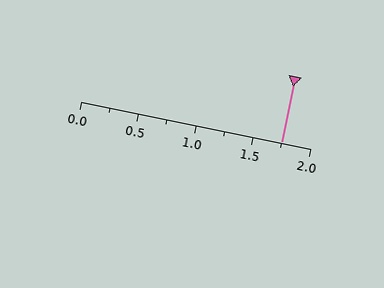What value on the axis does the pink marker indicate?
The marker indicates approximately 1.75.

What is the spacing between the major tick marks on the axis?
The major ticks are spaced 0.5 apart.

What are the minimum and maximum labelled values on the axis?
The axis runs from 0.0 to 2.0.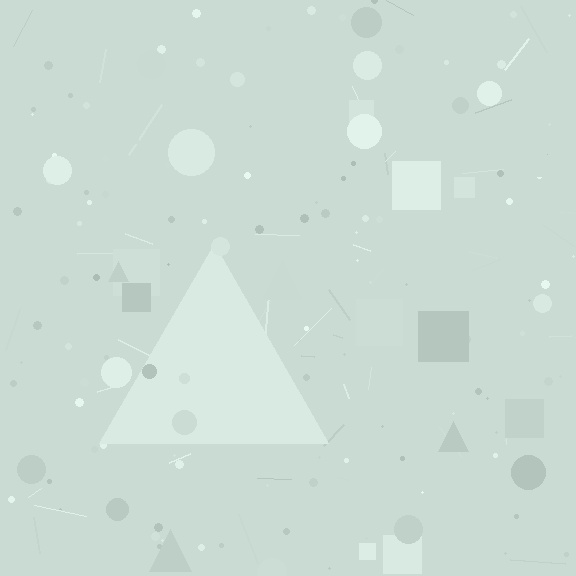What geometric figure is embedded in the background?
A triangle is embedded in the background.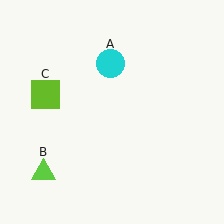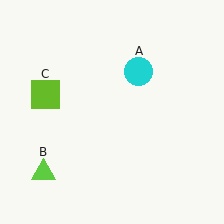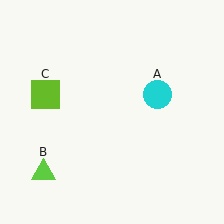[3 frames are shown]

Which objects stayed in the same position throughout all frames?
Lime triangle (object B) and lime square (object C) remained stationary.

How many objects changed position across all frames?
1 object changed position: cyan circle (object A).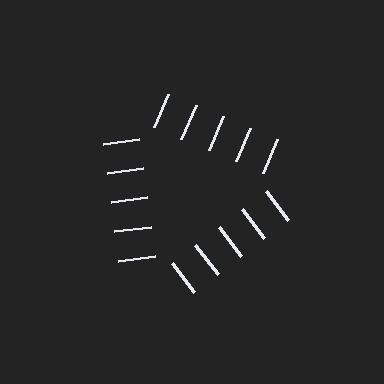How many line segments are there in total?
15 — 5 along each of the 3 edges.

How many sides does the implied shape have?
3 sides — the line-ends trace a triangle.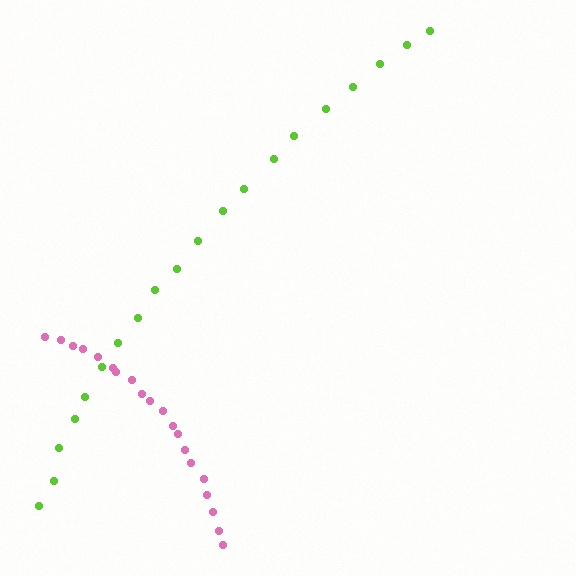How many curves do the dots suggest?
There are 2 distinct paths.